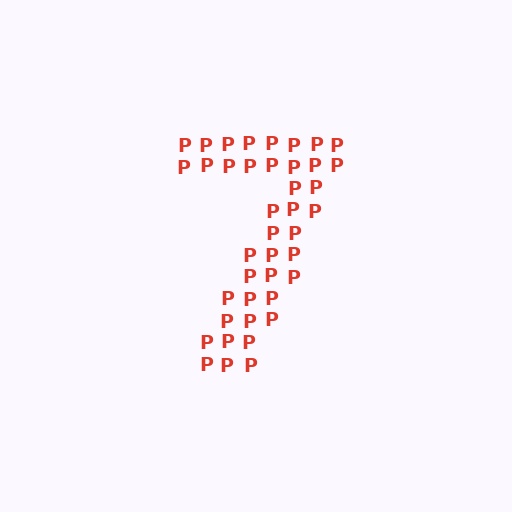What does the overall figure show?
The overall figure shows the digit 7.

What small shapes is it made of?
It is made of small letter P's.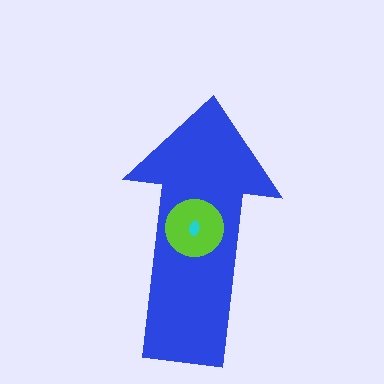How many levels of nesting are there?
3.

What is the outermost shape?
The blue arrow.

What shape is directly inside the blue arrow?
The lime circle.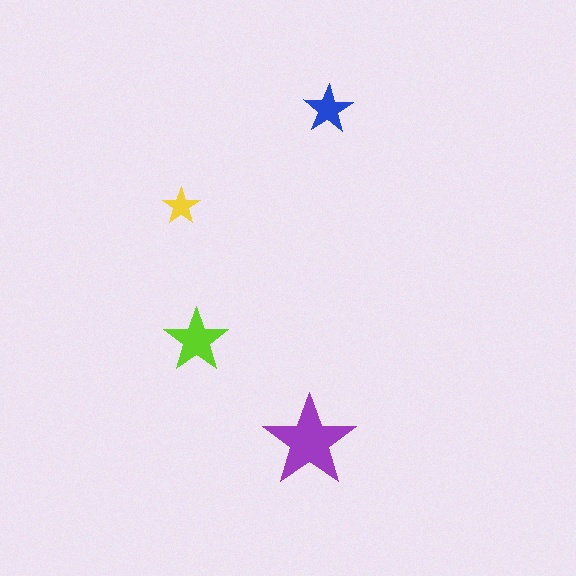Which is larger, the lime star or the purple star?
The purple one.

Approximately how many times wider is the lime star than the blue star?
About 1.5 times wider.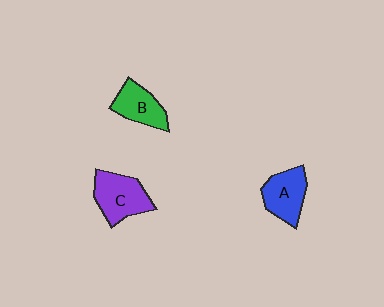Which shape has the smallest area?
Shape B (green).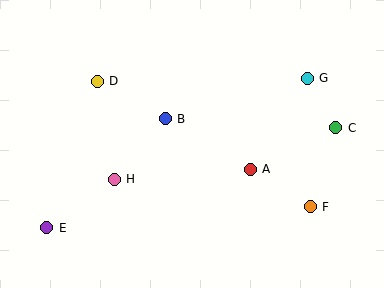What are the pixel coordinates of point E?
Point E is at (47, 228).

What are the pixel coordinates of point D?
Point D is at (97, 81).